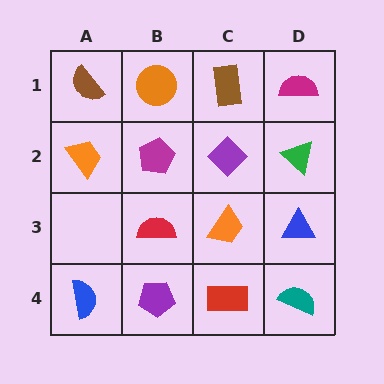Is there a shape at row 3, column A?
No, that cell is empty.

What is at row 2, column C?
A purple diamond.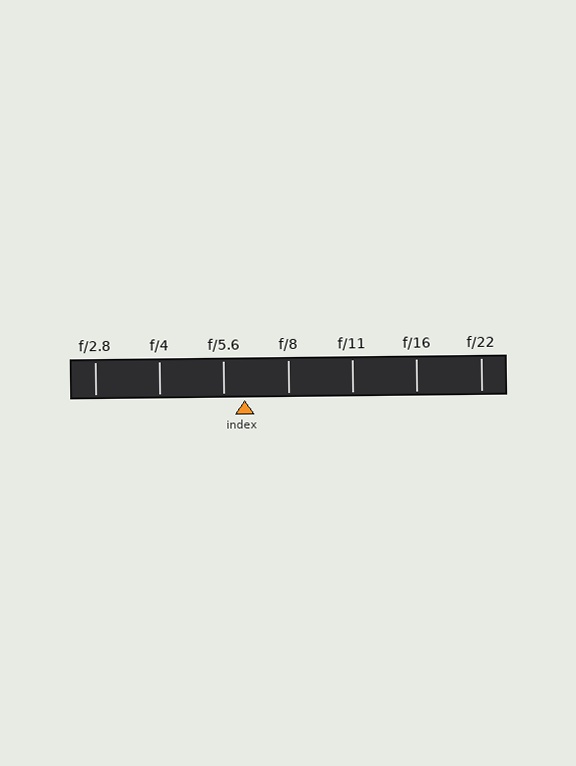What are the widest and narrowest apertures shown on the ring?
The widest aperture shown is f/2.8 and the narrowest is f/22.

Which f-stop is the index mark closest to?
The index mark is closest to f/5.6.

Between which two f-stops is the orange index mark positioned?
The index mark is between f/5.6 and f/8.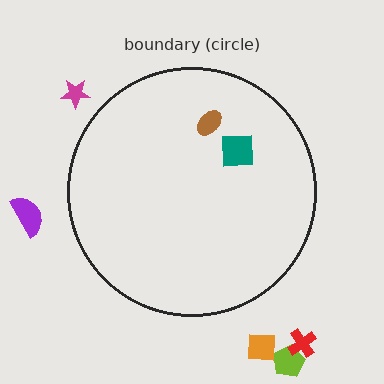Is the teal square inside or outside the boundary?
Inside.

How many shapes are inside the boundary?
2 inside, 5 outside.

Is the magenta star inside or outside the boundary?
Outside.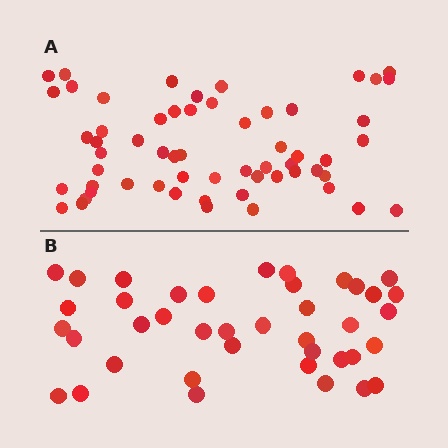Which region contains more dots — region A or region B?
Region A (the top region) has more dots.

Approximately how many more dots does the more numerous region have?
Region A has approximately 20 more dots than region B.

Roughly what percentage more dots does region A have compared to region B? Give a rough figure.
About 50% more.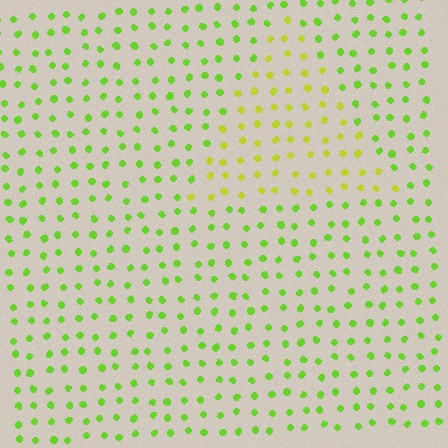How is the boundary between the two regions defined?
The boundary is defined purely by a slight shift in hue (about 30 degrees). Spacing, size, and orientation are identical on both sides.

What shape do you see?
I see a triangle.